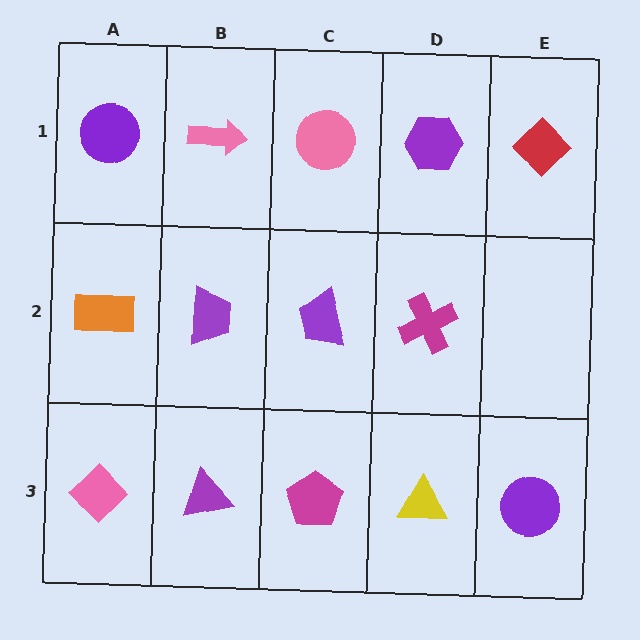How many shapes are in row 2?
4 shapes.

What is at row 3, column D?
A yellow triangle.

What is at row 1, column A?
A purple circle.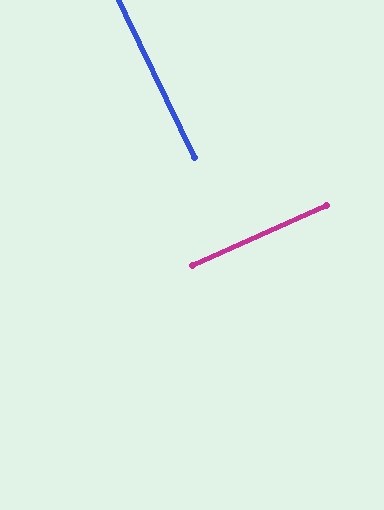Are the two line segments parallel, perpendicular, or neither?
Perpendicular — they meet at approximately 88°.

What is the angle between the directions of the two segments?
Approximately 88 degrees.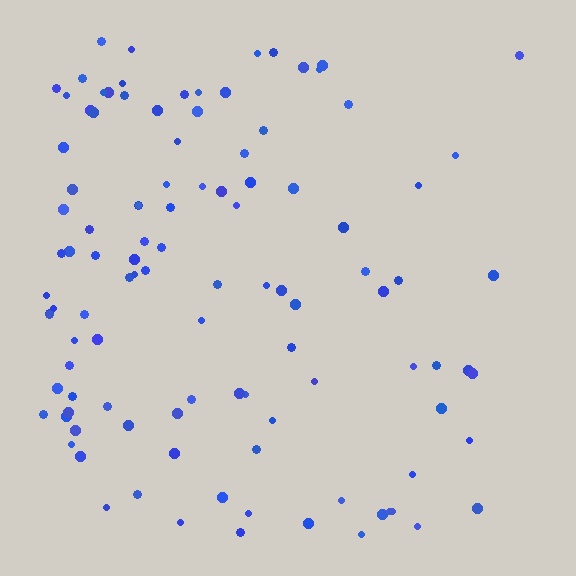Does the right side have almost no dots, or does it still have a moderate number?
Still a moderate number, just noticeably fewer than the left.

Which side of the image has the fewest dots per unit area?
The right.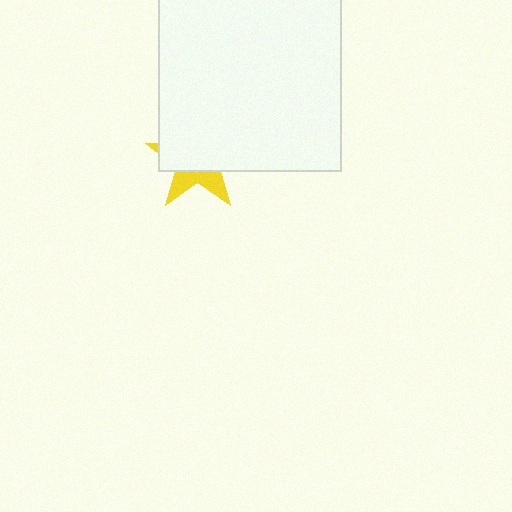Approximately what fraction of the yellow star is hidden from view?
Roughly 66% of the yellow star is hidden behind the white square.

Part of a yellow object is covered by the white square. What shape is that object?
It is a star.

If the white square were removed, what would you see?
You would see the complete yellow star.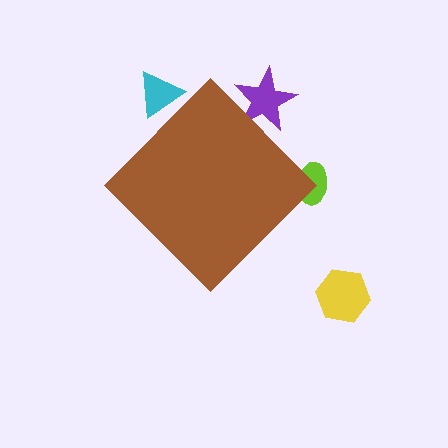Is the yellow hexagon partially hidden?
No, the yellow hexagon is fully visible.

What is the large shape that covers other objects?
A brown diamond.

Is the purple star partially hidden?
Yes, the purple star is partially hidden behind the brown diamond.